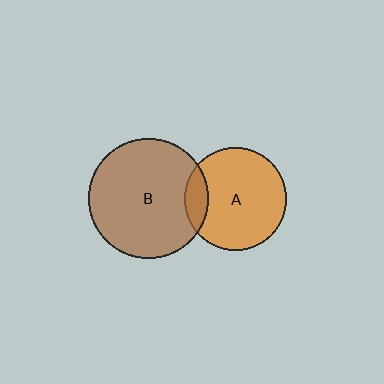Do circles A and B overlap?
Yes.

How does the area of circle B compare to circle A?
Approximately 1.4 times.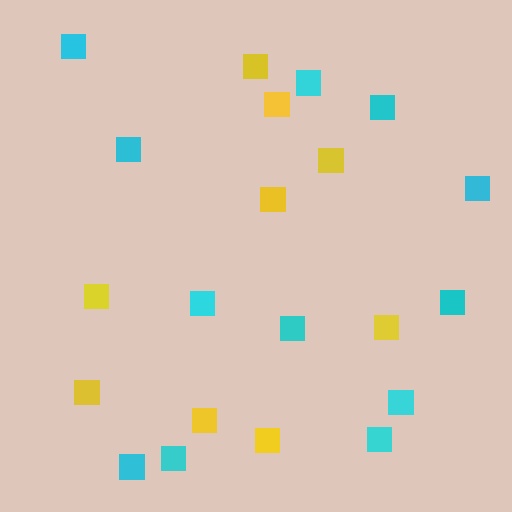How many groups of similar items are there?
There are 2 groups: one group of cyan squares (12) and one group of yellow squares (9).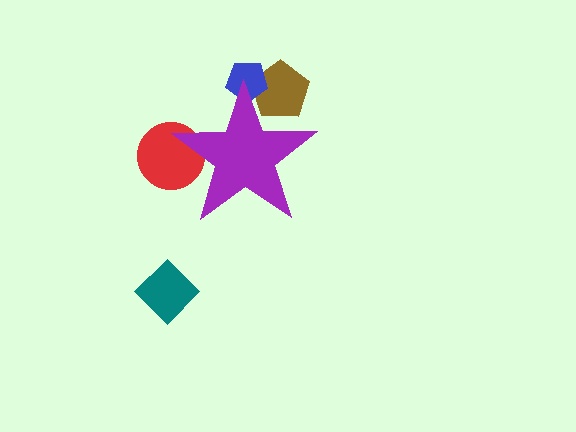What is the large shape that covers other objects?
A purple star.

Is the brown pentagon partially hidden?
Yes, the brown pentagon is partially hidden behind the purple star.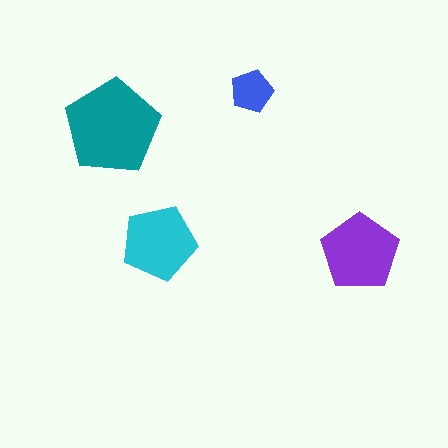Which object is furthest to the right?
The purple pentagon is rightmost.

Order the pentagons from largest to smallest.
the teal one, the purple one, the cyan one, the blue one.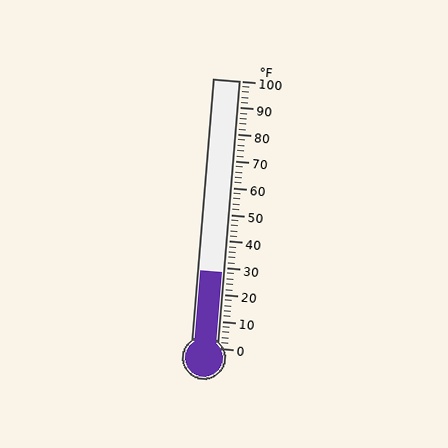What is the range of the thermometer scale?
The thermometer scale ranges from 0°F to 100°F.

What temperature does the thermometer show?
The thermometer shows approximately 28°F.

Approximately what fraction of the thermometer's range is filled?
The thermometer is filled to approximately 30% of its range.